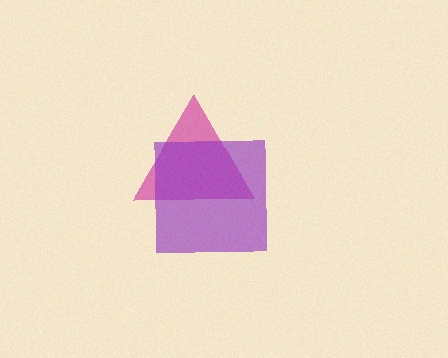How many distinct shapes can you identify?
There are 2 distinct shapes: a magenta triangle, a purple square.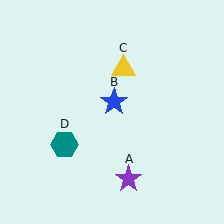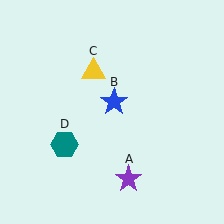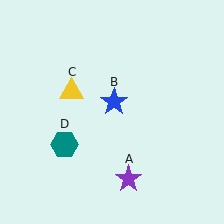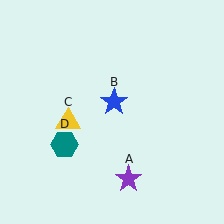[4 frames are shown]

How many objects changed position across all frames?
1 object changed position: yellow triangle (object C).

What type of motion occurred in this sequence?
The yellow triangle (object C) rotated counterclockwise around the center of the scene.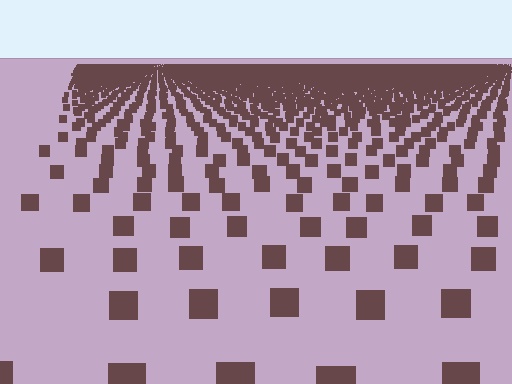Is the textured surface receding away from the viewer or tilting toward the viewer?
The surface is receding away from the viewer. Texture elements get smaller and denser toward the top.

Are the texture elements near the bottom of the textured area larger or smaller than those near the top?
Larger. Near the bottom, elements are closer to the viewer and appear at a bigger on-screen size.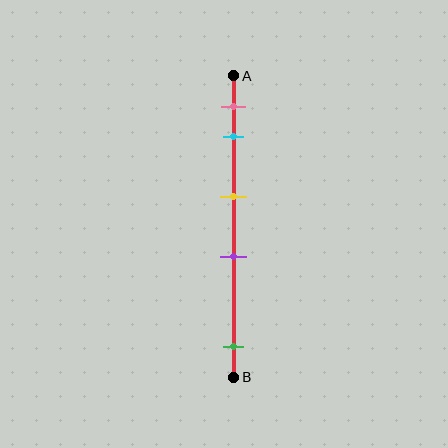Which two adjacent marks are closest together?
The pink and cyan marks are the closest adjacent pair.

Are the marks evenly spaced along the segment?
No, the marks are not evenly spaced.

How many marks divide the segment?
There are 5 marks dividing the segment.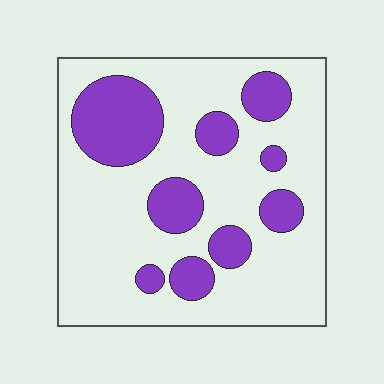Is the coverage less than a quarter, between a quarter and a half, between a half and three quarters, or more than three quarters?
Between a quarter and a half.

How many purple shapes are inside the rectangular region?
9.